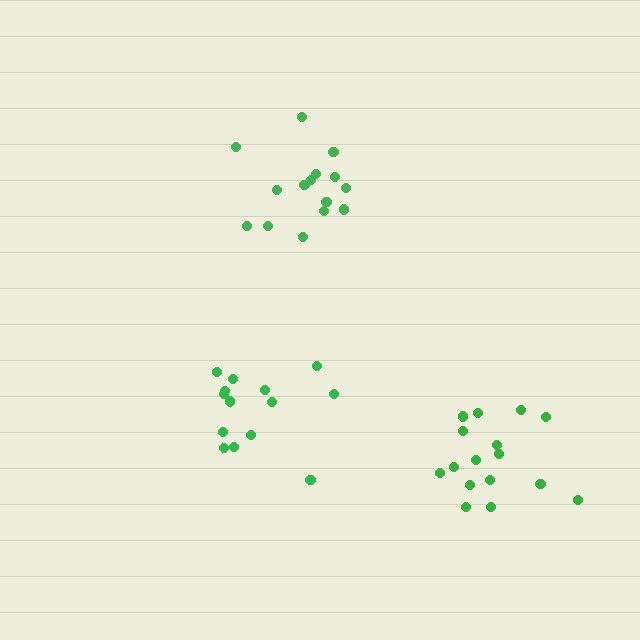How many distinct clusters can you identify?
There are 3 distinct clusters.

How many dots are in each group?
Group 1: 14 dots, Group 2: 15 dots, Group 3: 16 dots (45 total).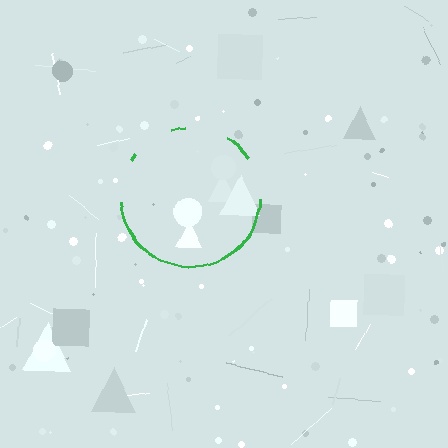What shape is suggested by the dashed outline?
The dashed outline suggests a circle.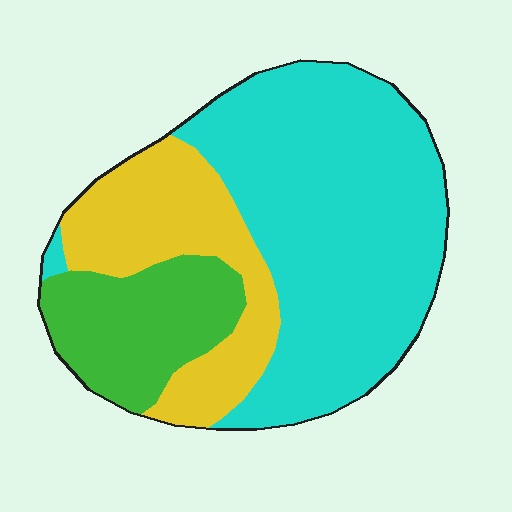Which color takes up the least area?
Green, at roughly 20%.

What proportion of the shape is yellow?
Yellow covers about 25% of the shape.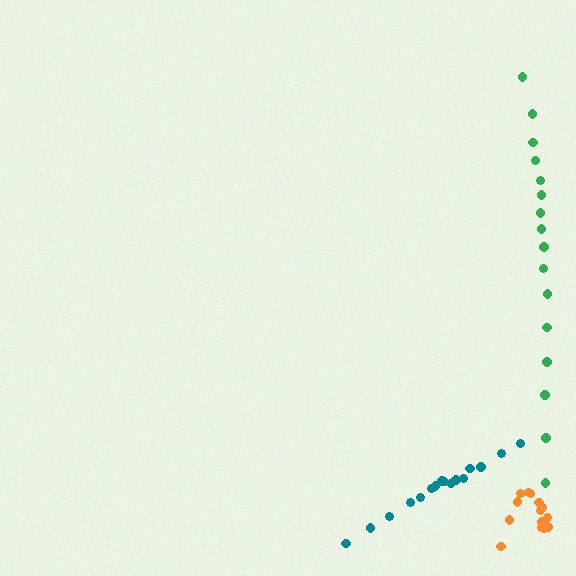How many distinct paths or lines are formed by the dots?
There are 3 distinct paths.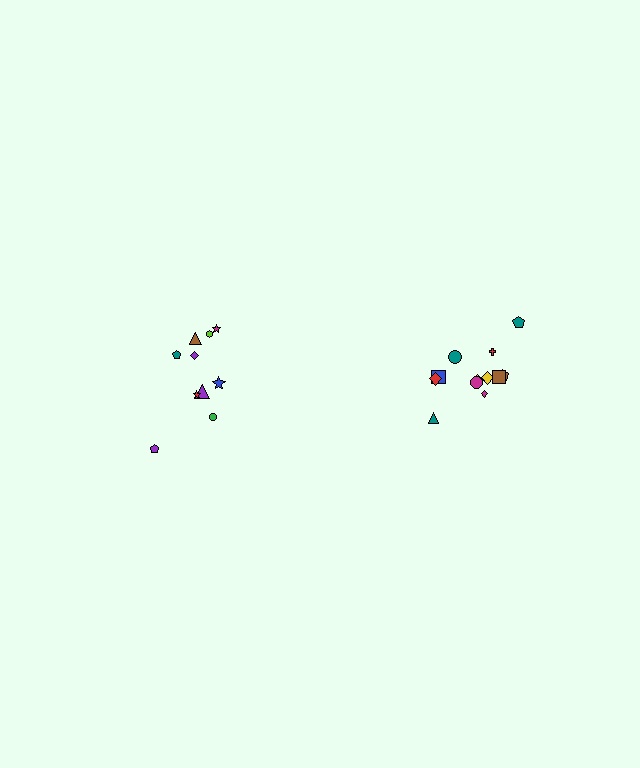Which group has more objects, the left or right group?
The right group.